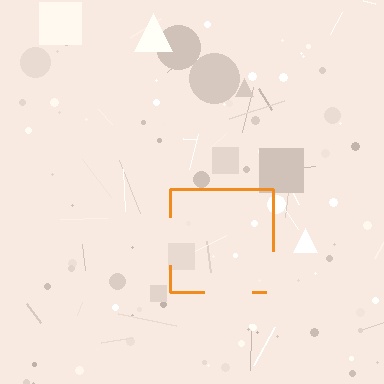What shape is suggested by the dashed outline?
The dashed outline suggests a square.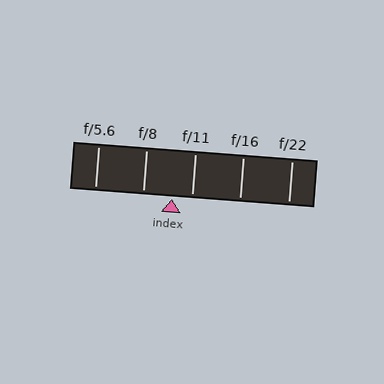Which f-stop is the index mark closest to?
The index mark is closest to f/11.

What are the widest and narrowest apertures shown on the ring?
The widest aperture shown is f/5.6 and the narrowest is f/22.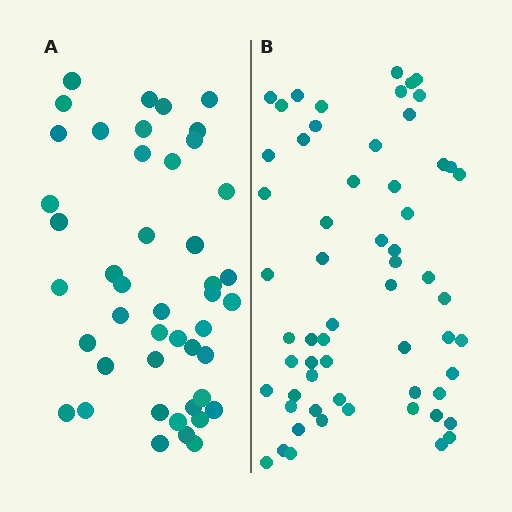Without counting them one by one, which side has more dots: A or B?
Region B (the right region) has more dots.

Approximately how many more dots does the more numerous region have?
Region B has approximately 15 more dots than region A.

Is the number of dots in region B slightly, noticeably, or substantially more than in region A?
Region B has noticeably more, but not dramatically so. The ratio is roughly 1.3 to 1.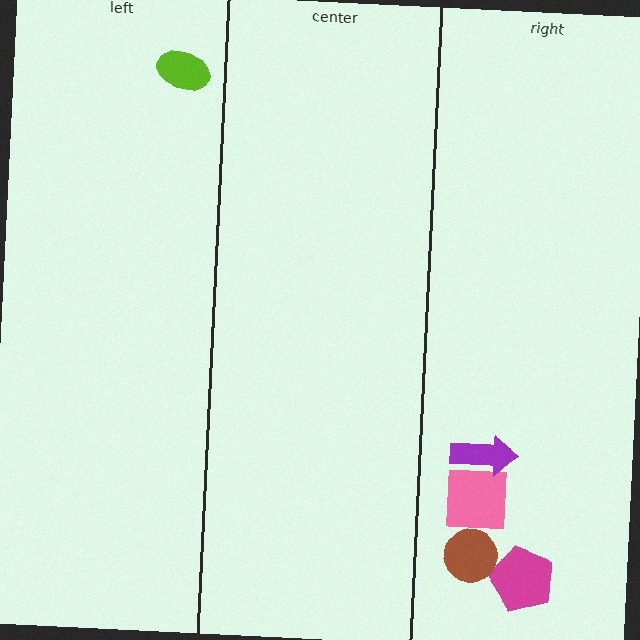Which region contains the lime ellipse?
The left region.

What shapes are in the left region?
The lime ellipse.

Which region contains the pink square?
The right region.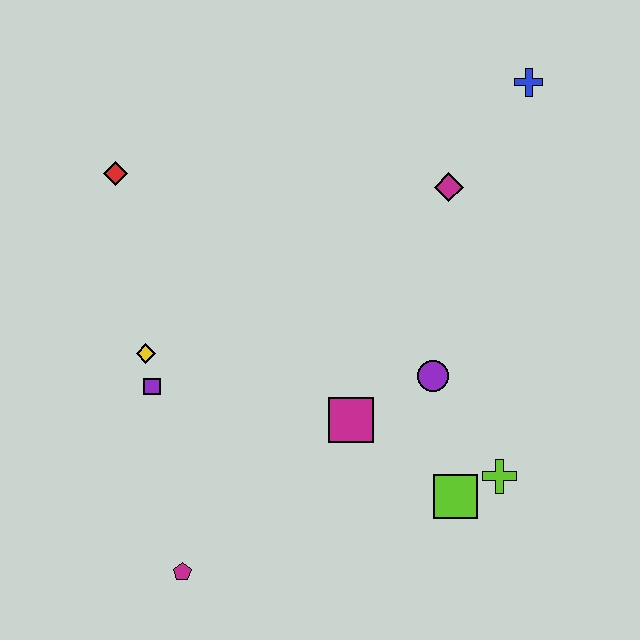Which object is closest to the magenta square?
The purple circle is closest to the magenta square.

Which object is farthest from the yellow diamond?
The blue cross is farthest from the yellow diamond.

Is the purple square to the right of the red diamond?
Yes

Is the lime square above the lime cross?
No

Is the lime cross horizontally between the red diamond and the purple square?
No